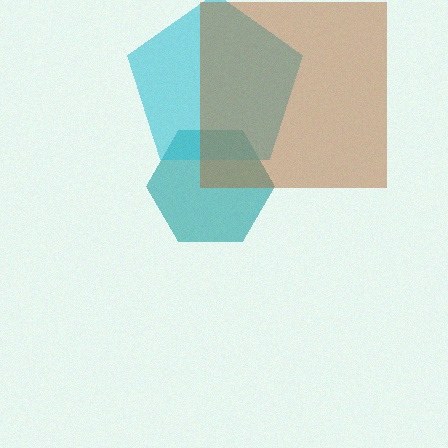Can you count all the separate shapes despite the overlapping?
Yes, there are 3 separate shapes.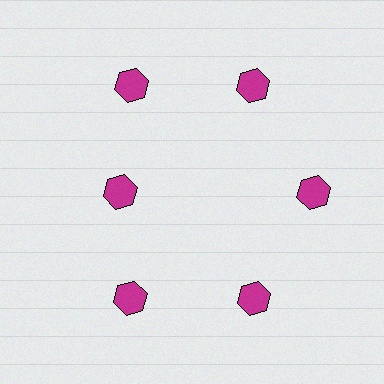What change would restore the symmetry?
The symmetry would be restored by moving it outward, back onto the ring so that all 6 hexagons sit at equal angles and equal distance from the center.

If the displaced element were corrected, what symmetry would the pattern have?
It would have 6-fold rotational symmetry — the pattern would map onto itself every 60 degrees.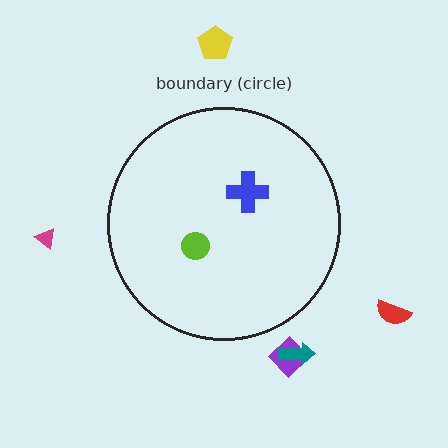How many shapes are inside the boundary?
2 inside, 5 outside.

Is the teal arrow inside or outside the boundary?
Outside.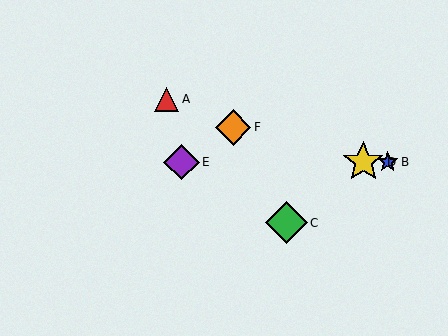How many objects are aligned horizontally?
3 objects (B, D, E) are aligned horizontally.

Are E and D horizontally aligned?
Yes, both are at y≈162.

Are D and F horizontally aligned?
No, D is at y≈162 and F is at y≈127.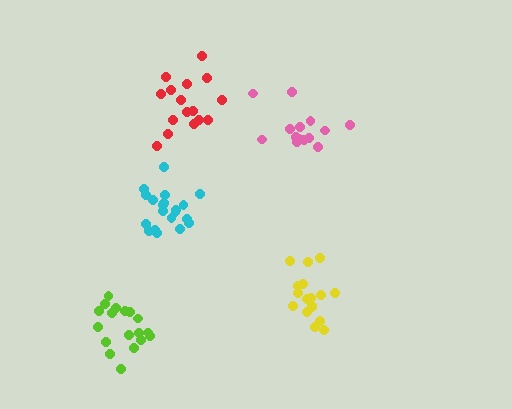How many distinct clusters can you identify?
There are 5 distinct clusters.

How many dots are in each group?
Group 1: 14 dots, Group 2: 20 dots, Group 3: 18 dots, Group 4: 17 dots, Group 5: 16 dots (85 total).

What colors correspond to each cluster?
The clusters are colored: pink, cyan, lime, yellow, red.